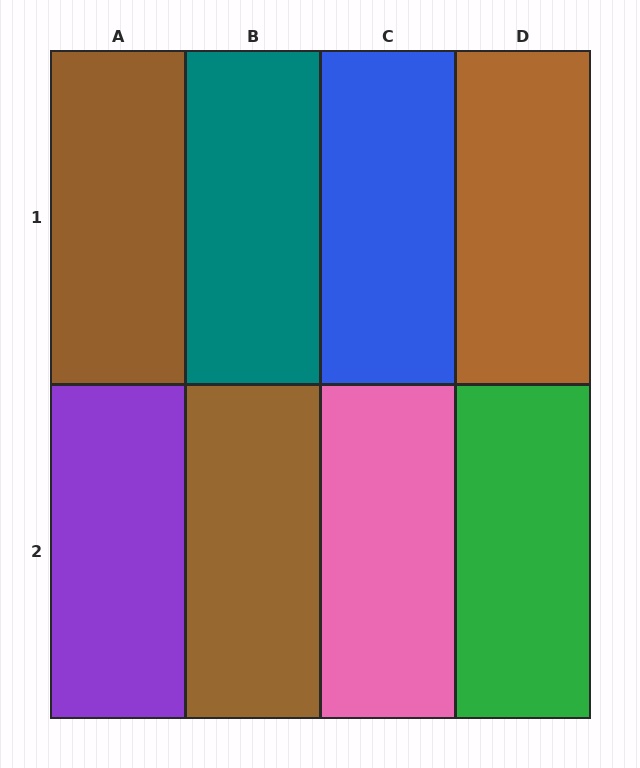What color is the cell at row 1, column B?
Teal.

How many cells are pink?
1 cell is pink.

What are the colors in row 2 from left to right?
Purple, brown, pink, green.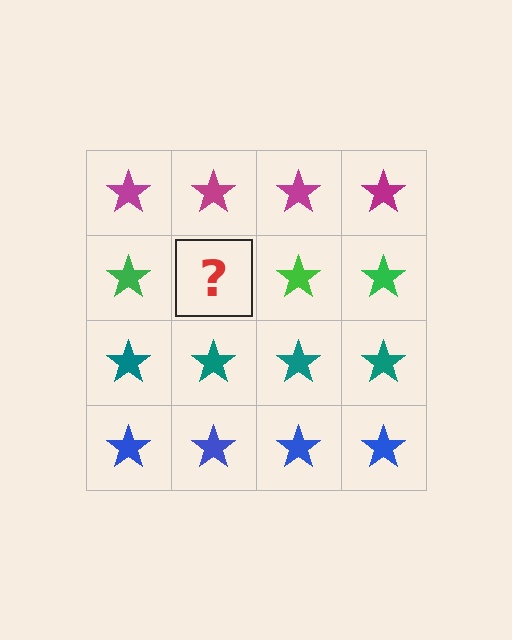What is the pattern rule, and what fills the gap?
The rule is that each row has a consistent color. The gap should be filled with a green star.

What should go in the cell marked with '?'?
The missing cell should contain a green star.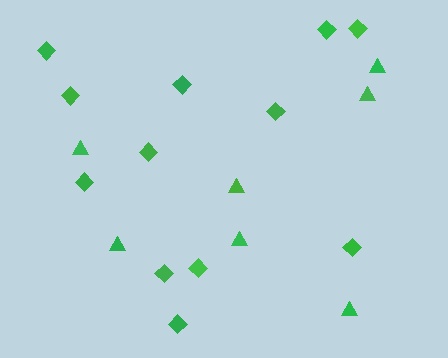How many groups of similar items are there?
There are 2 groups: one group of triangles (7) and one group of diamonds (12).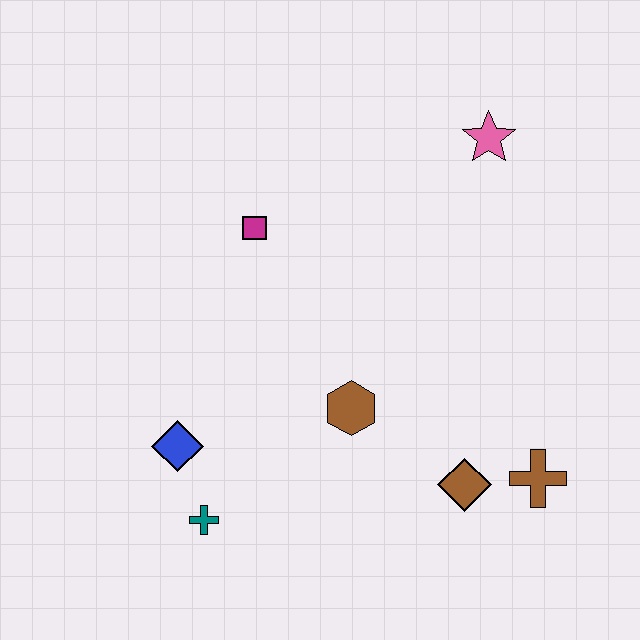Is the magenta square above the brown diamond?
Yes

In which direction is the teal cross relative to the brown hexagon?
The teal cross is to the left of the brown hexagon.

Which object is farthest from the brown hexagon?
The pink star is farthest from the brown hexagon.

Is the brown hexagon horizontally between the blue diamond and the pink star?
Yes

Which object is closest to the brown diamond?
The brown cross is closest to the brown diamond.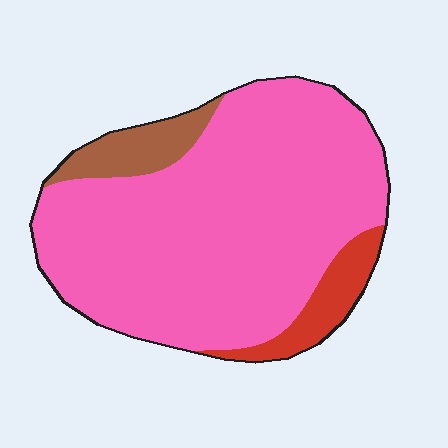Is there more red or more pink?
Pink.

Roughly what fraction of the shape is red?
Red takes up about one tenth (1/10) of the shape.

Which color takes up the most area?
Pink, at roughly 85%.